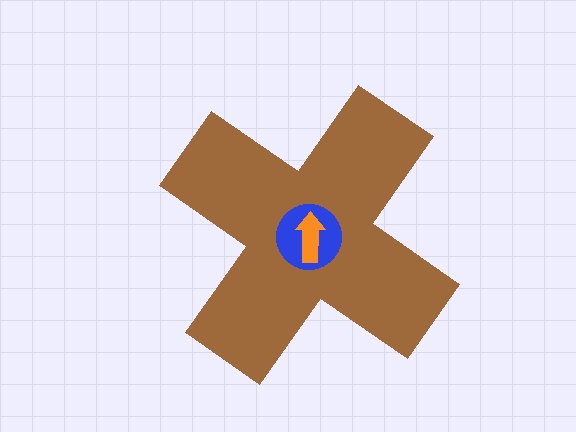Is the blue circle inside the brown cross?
Yes.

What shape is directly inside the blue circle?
The orange arrow.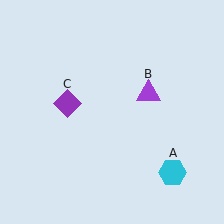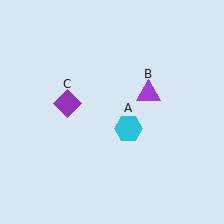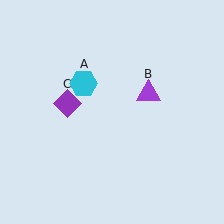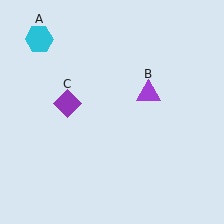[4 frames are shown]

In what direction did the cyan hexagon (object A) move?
The cyan hexagon (object A) moved up and to the left.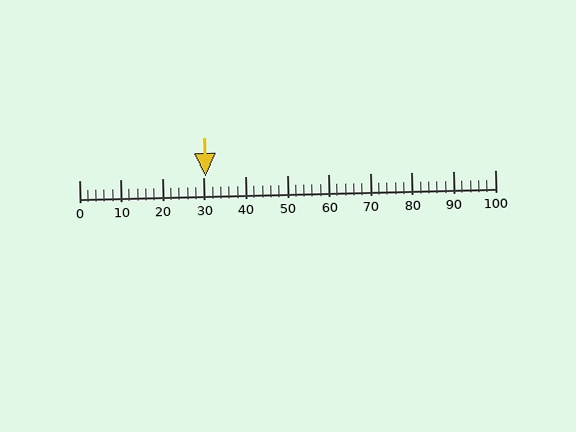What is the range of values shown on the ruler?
The ruler shows values from 0 to 100.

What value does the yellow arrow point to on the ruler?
The yellow arrow points to approximately 30.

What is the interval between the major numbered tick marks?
The major tick marks are spaced 10 units apart.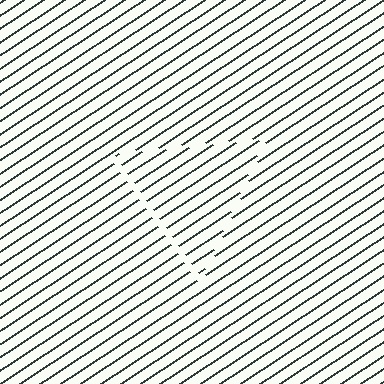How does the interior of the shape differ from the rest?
The interior of the shape contains the same grating, shifted by half a period — the contour is defined by the phase discontinuity where line-ends from the inner and outer gratings abut.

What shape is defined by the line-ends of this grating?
An illusory triangle. The interior of the shape contains the same grating, shifted by half a period — the contour is defined by the phase discontinuity where line-ends from the inner and outer gratings abut.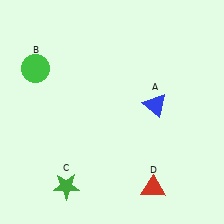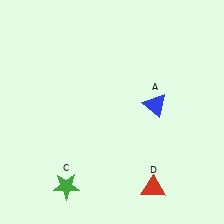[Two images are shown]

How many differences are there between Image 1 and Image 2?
There is 1 difference between the two images.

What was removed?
The green circle (B) was removed in Image 2.